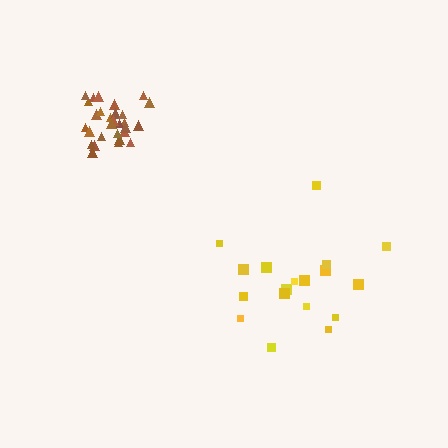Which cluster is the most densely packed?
Brown.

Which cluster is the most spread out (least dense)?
Yellow.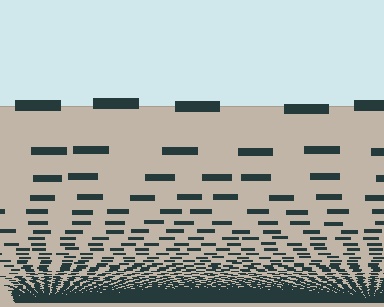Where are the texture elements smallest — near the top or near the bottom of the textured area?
Near the bottom.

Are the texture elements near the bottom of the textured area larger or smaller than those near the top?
Smaller. The gradient is inverted — elements near the bottom are smaller and denser.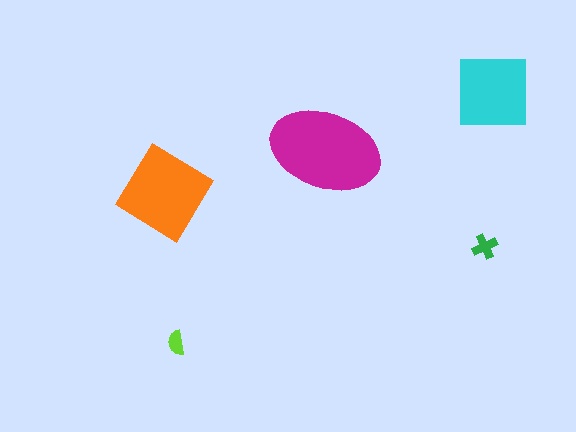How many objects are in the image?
There are 5 objects in the image.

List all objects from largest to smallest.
The magenta ellipse, the orange diamond, the cyan square, the green cross, the lime semicircle.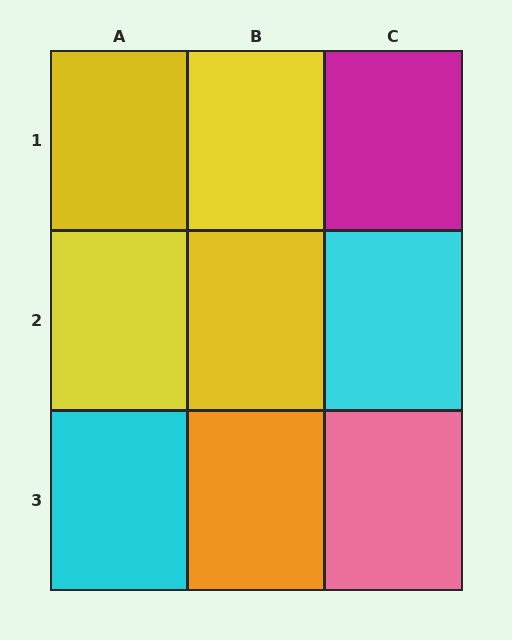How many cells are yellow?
4 cells are yellow.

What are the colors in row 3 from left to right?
Cyan, orange, pink.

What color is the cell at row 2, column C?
Cyan.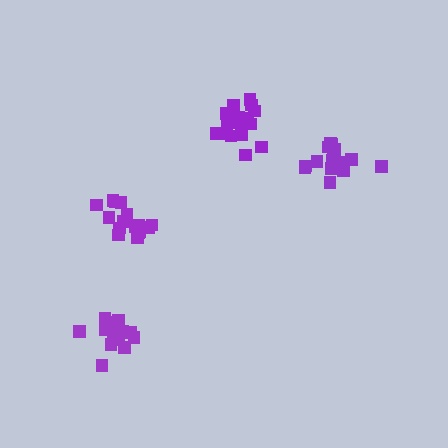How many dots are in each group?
Group 1: 16 dots, Group 2: 17 dots, Group 3: 15 dots, Group 4: 18 dots (66 total).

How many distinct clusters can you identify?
There are 4 distinct clusters.